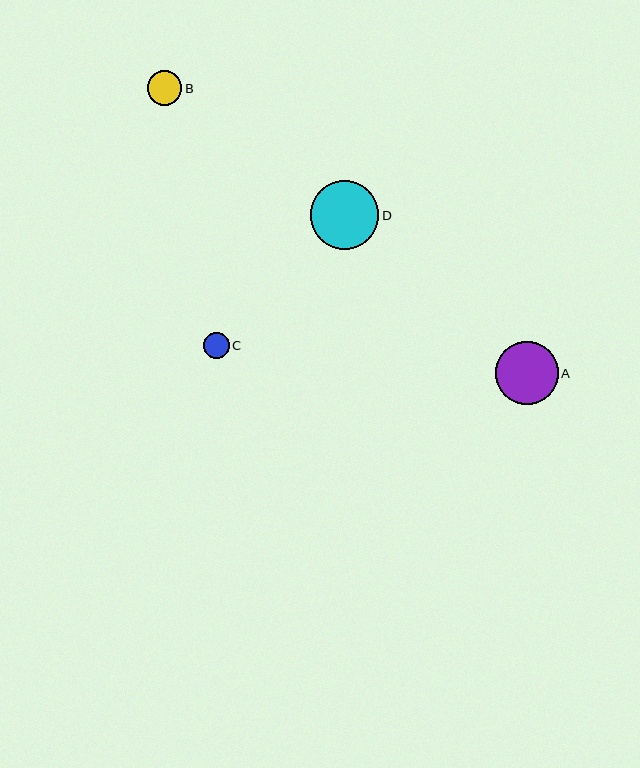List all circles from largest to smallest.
From largest to smallest: D, A, B, C.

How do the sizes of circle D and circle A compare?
Circle D and circle A are approximately the same size.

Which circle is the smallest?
Circle C is the smallest with a size of approximately 26 pixels.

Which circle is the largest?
Circle D is the largest with a size of approximately 68 pixels.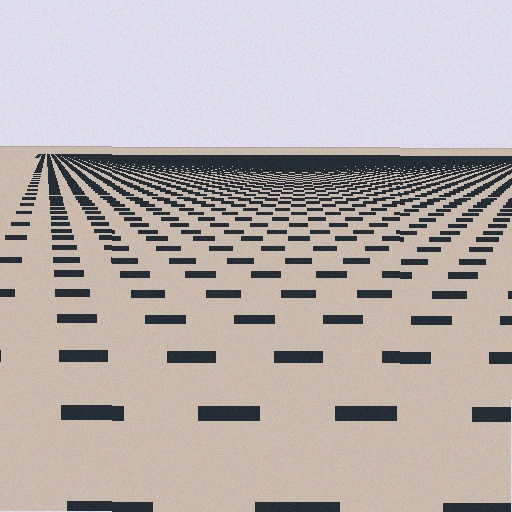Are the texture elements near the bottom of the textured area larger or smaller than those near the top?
Larger. Near the bottom, elements are closer to the viewer and appear at a bigger on-screen size.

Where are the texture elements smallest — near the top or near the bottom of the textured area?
Near the top.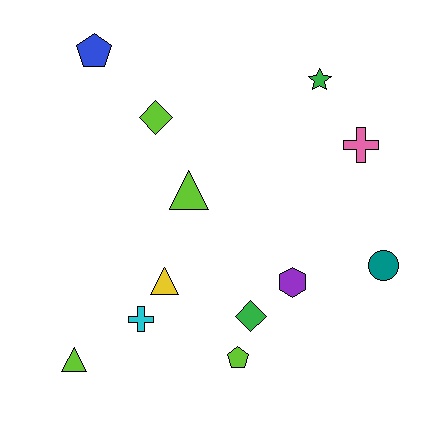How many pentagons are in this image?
There are 2 pentagons.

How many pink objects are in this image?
There is 1 pink object.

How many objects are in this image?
There are 12 objects.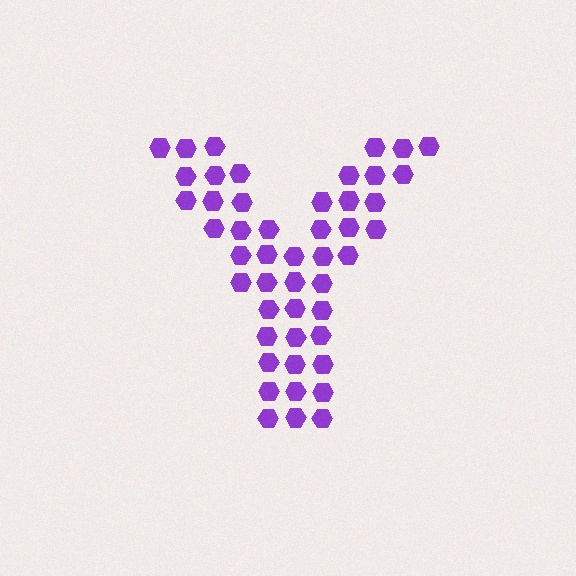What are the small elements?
The small elements are hexagons.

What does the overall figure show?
The overall figure shows the letter Y.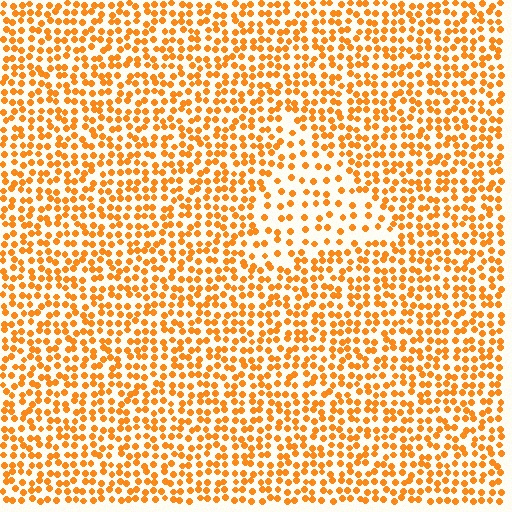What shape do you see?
I see a triangle.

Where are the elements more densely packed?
The elements are more densely packed outside the triangle boundary.